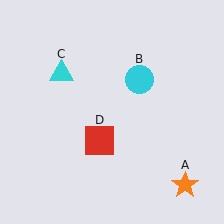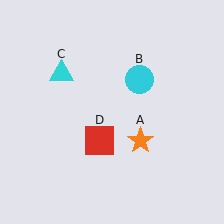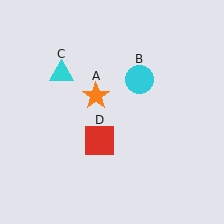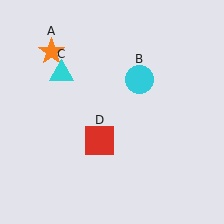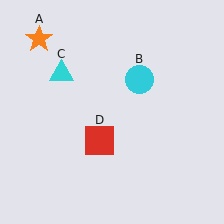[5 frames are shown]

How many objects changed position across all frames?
1 object changed position: orange star (object A).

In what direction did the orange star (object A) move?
The orange star (object A) moved up and to the left.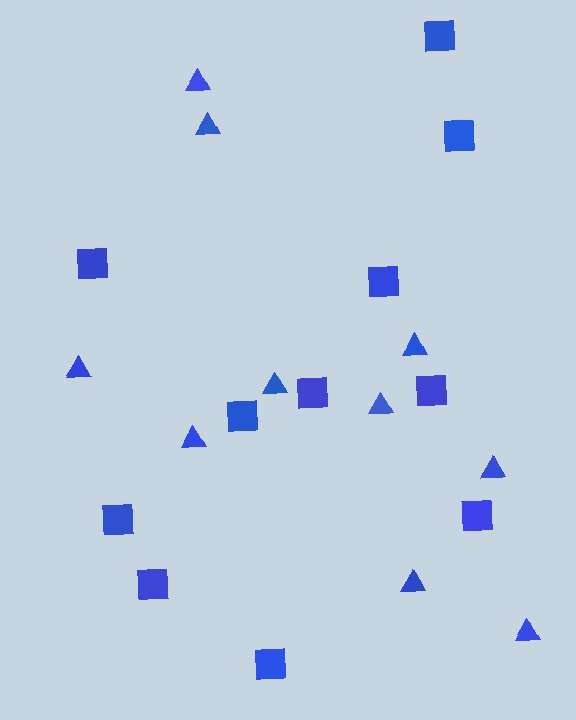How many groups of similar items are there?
There are 2 groups: one group of triangles (10) and one group of squares (11).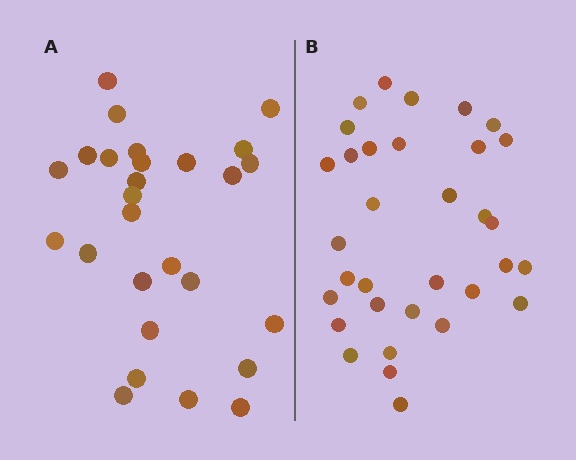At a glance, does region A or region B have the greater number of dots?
Region B (the right region) has more dots.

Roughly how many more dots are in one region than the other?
Region B has about 6 more dots than region A.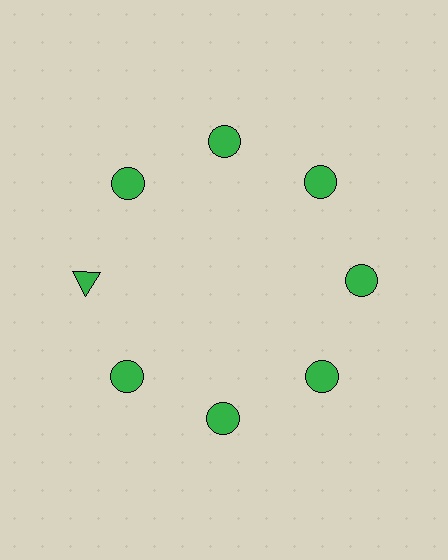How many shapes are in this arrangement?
There are 8 shapes arranged in a ring pattern.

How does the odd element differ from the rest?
It has a different shape: triangle instead of circle.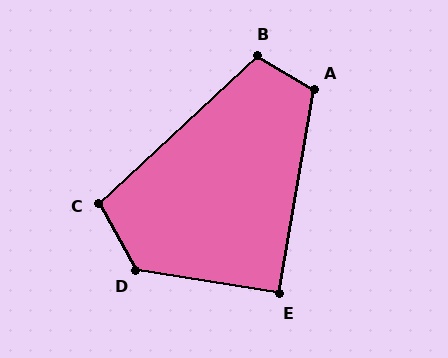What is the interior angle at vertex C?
Approximately 104 degrees (obtuse).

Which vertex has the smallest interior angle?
E, at approximately 91 degrees.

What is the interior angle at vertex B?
Approximately 107 degrees (obtuse).